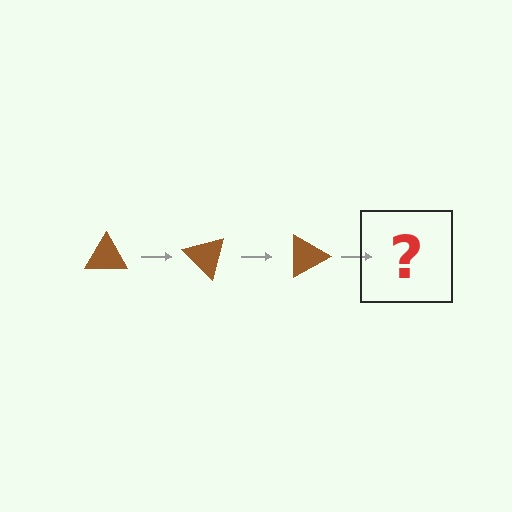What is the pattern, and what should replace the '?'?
The pattern is that the triangle rotates 45 degrees each step. The '?' should be a brown triangle rotated 135 degrees.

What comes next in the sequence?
The next element should be a brown triangle rotated 135 degrees.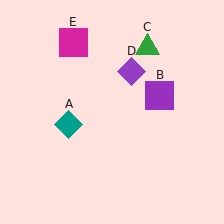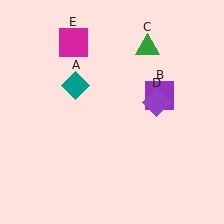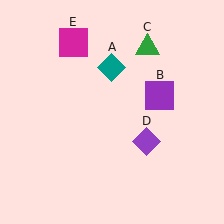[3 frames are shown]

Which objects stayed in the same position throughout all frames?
Purple square (object B) and green triangle (object C) and magenta square (object E) remained stationary.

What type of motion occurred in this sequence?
The teal diamond (object A), purple diamond (object D) rotated clockwise around the center of the scene.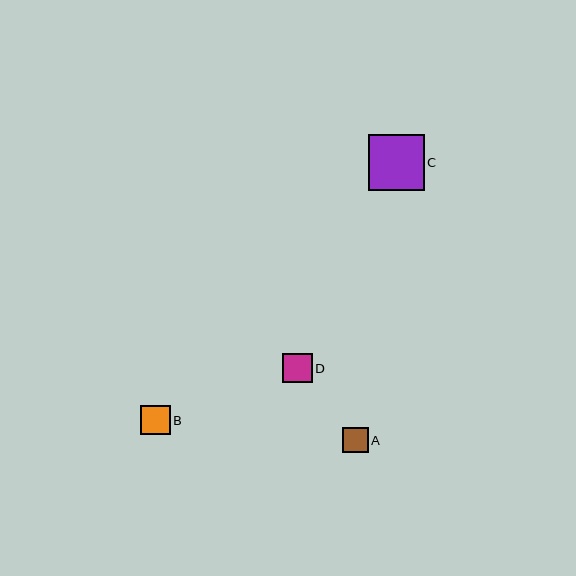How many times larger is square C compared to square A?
Square C is approximately 2.2 times the size of square A.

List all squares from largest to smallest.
From largest to smallest: C, B, D, A.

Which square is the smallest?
Square A is the smallest with a size of approximately 25 pixels.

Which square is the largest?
Square C is the largest with a size of approximately 56 pixels.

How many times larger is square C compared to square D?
Square C is approximately 1.9 times the size of square D.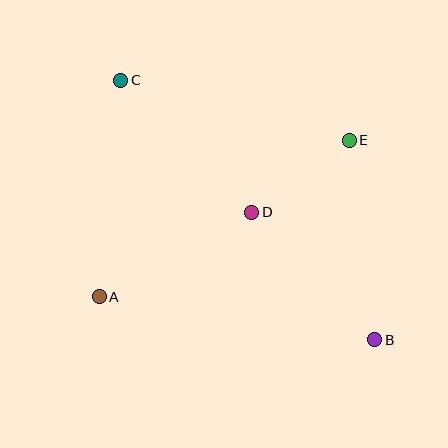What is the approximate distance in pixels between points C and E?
The distance between C and E is approximately 236 pixels.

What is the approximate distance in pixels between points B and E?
The distance between B and E is approximately 201 pixels.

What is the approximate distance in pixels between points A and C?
The distance between A and C is approximately 218 pixels.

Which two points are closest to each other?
Points D and E are closest to each other.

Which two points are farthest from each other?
Points B and C are farthest from each other.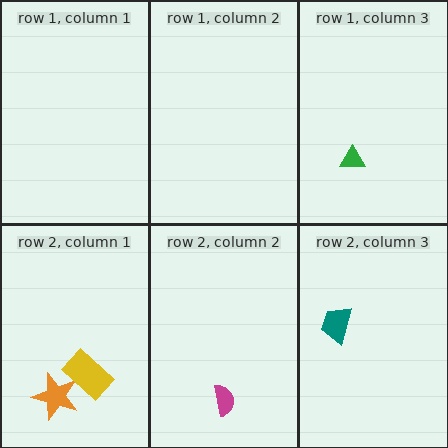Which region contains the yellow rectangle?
The row 2, column 1 region.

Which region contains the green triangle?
The row 1, column 3 region.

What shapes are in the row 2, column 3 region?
The teal trapezoid.